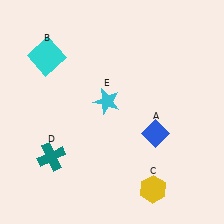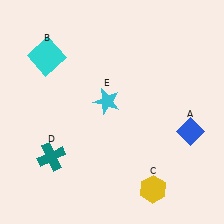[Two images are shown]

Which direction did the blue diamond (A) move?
The blue diamond (A) moved right.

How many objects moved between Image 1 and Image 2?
1 object moved between the two images.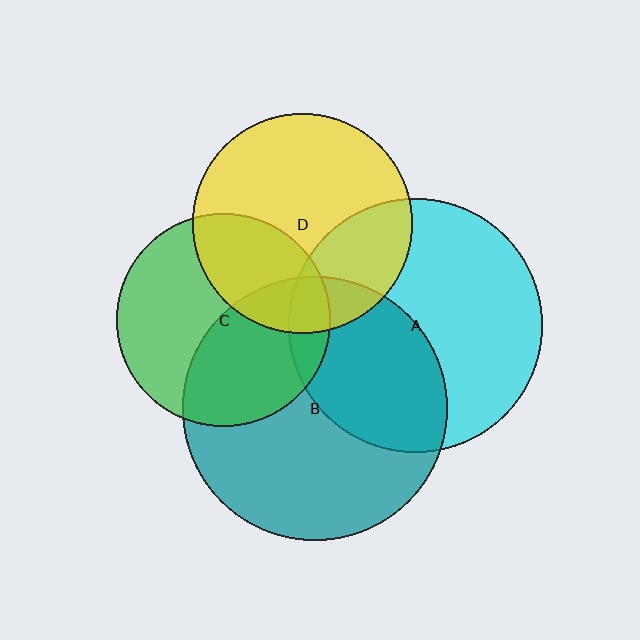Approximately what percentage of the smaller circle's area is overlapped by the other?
Approximately 10%.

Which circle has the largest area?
Circle B (teal).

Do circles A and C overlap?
Yes.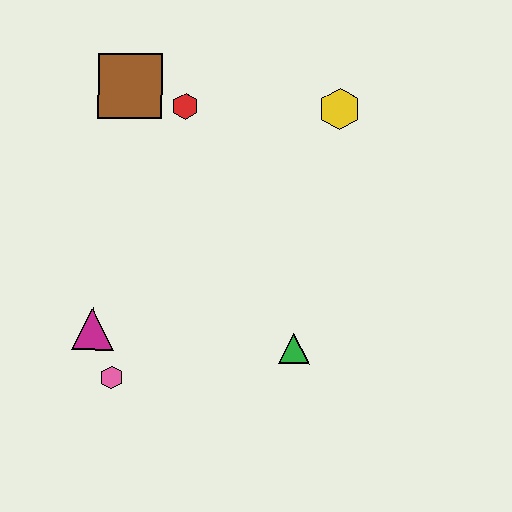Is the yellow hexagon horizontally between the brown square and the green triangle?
No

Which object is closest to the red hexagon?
The brown square is closest to the red hexagon.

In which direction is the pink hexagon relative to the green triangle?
The pink hexagon is to the left of the green triangle.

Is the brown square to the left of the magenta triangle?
No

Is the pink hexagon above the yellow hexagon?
No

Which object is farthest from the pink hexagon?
The yellow hexagon is farthest from the pink hexagon.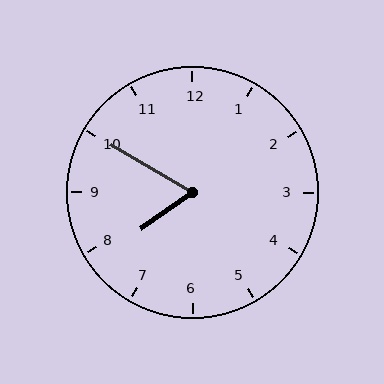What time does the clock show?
7:50.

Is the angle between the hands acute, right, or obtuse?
It is acute.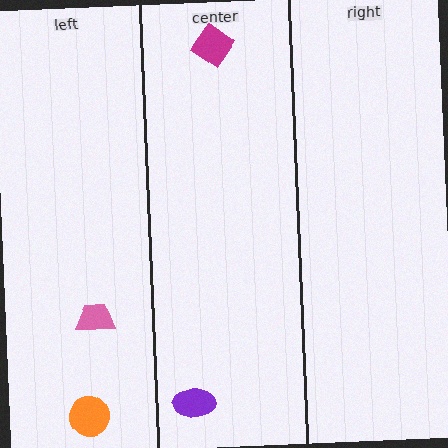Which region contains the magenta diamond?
The center region.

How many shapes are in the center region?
2.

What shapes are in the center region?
The purple ellipse, the magenta diamond.